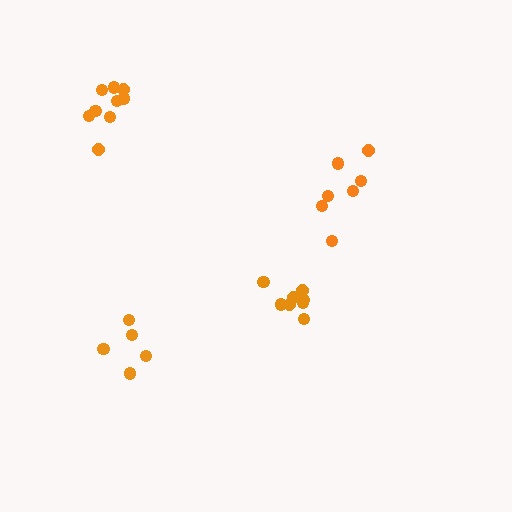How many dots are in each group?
Group 1: 5 dots, Group 2: 7 dots, Group 3: 9 dots, Group 4: 8 dots (29 total).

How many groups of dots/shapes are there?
There are 4 groups.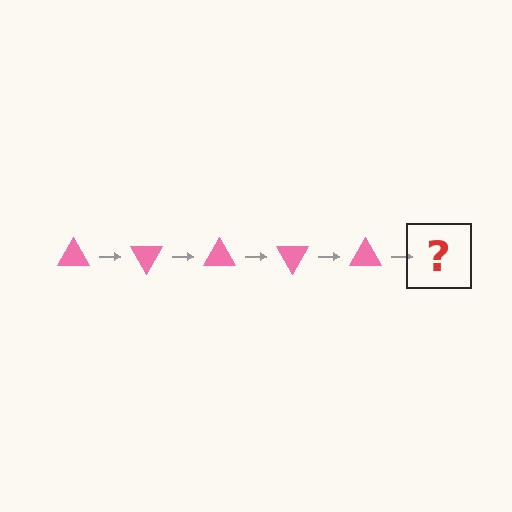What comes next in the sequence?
The next element should be a pink triangle rotated 300 degrees.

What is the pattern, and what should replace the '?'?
The pattern is that the triangle rotates 60 degrees each step. The '?' should be a pink triangle rotated 300 degrees.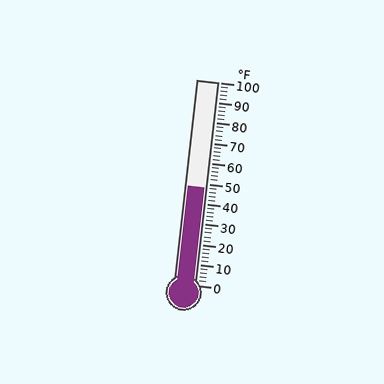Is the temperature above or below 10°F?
The temperature is above 10°F.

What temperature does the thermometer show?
The thermometer shows approximately 48°F.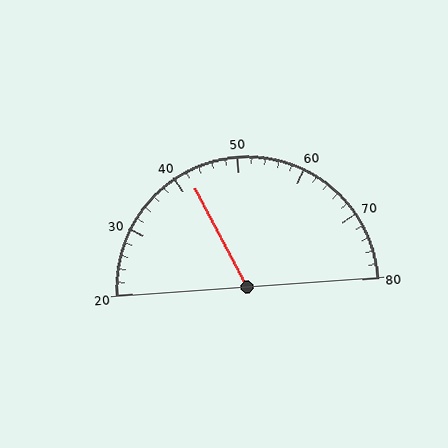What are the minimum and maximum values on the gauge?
The gauge ranges from 20 to 80.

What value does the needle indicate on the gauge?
The needle indicates approximately 42.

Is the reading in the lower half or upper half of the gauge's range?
The reading is in the lower half of the range (20 to 80).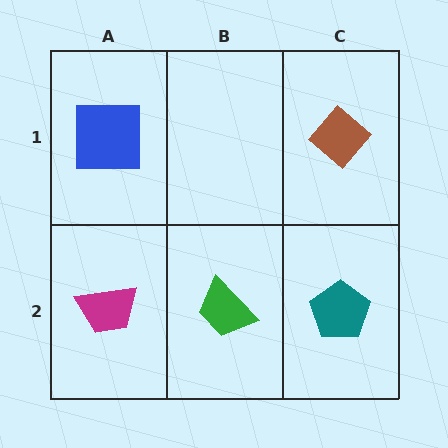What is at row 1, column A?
A blue square.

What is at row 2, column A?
A magenta trapezoid.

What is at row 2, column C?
A teal pentagon.